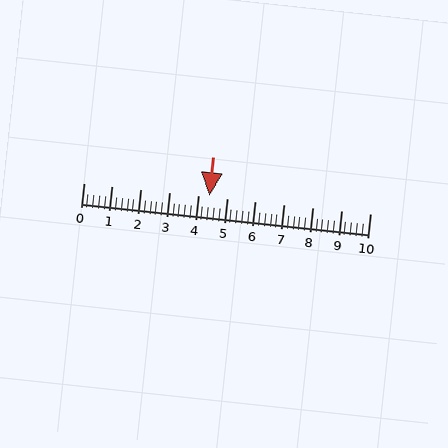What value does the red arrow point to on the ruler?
The red arrow points to approximately 4.4.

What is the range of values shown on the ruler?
The ruler shows values from 0 to 10.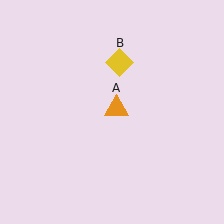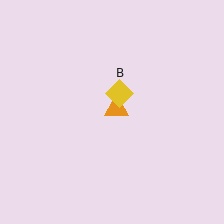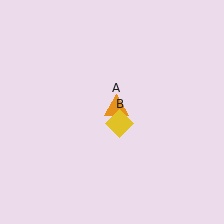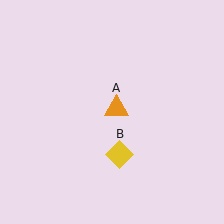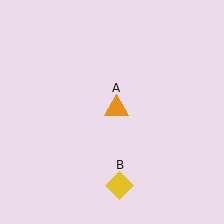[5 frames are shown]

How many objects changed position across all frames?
1 object changed position: yellow diamond (object B).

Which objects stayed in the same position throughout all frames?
Orange triangle (object A) remained stationary.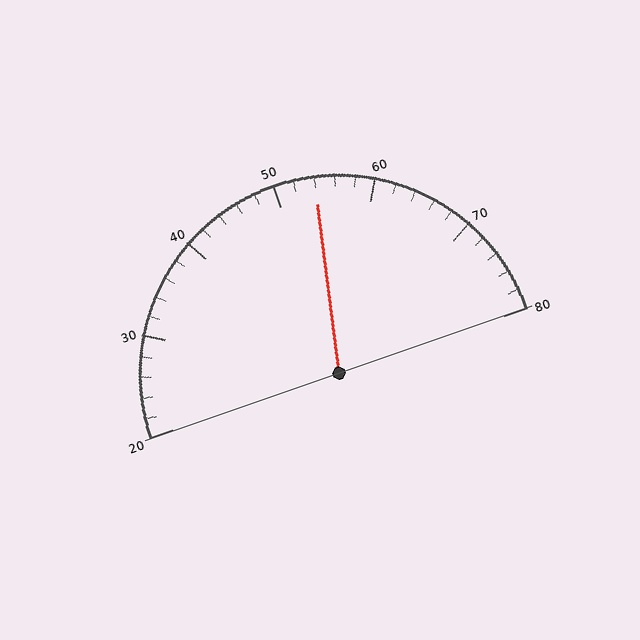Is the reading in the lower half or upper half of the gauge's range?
The reading is in the upper half of the range (20 to 80).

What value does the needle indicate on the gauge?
The needle indicates approximately 54.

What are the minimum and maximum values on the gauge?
The gauge ranges from 20 to 80.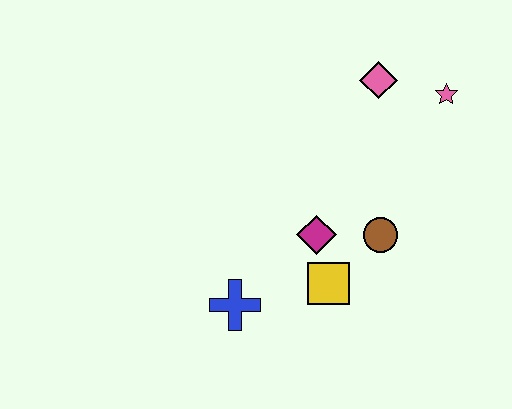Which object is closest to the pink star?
The pink diamond is closest to the pink star.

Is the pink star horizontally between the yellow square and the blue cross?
No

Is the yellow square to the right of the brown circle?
No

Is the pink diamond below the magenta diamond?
No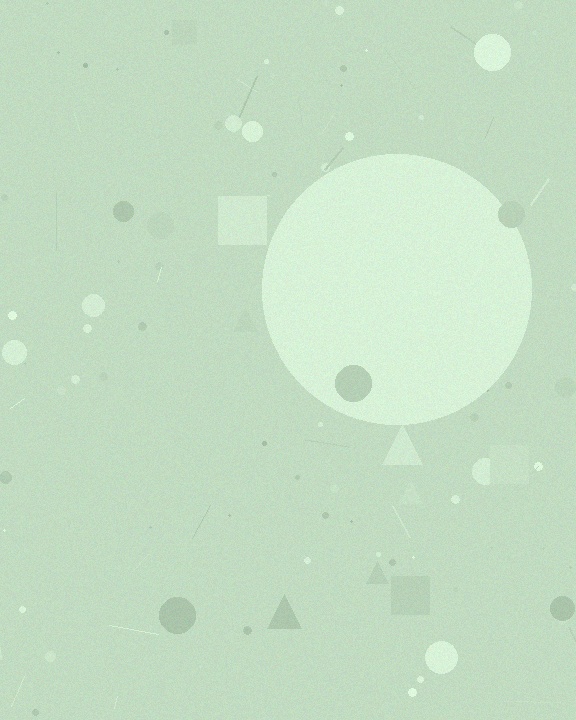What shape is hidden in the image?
A circle is hidden in the image.